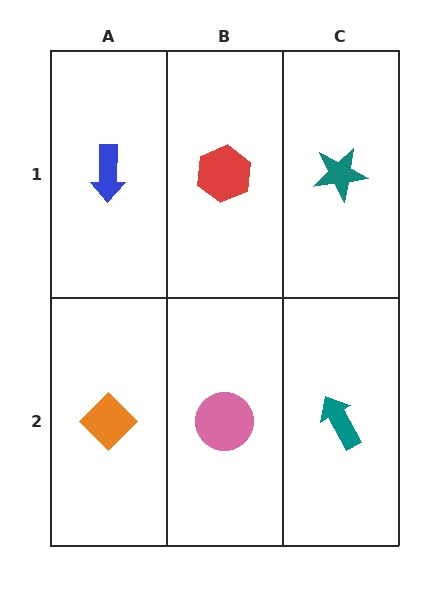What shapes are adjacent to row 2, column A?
A blue arrow (row 1, column A), a pink circle (row 2, column B).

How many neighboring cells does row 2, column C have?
2.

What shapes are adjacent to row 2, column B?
A red hexagon (row 1, column B), an orange diamond (row 2, column A), a teal arrow (row 2, column C).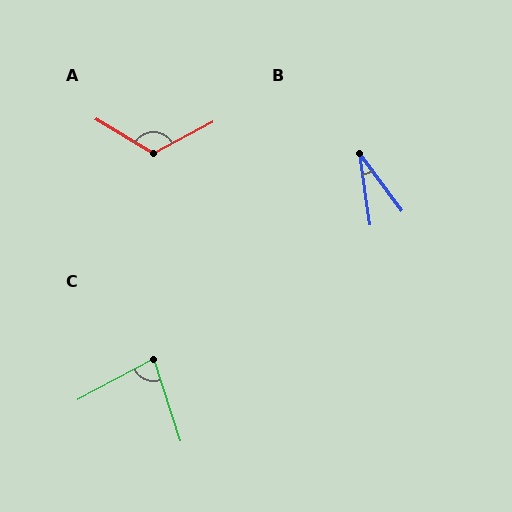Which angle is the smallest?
B, at approximately 28 degrees.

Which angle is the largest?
A, at approximately 121 degrees.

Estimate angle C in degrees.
Approximately 80 degrees.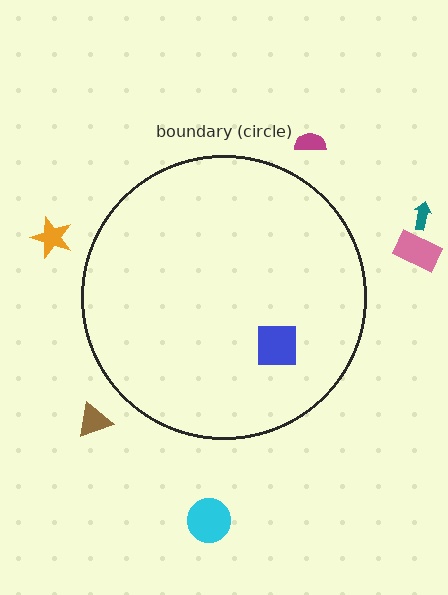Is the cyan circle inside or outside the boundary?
Outside.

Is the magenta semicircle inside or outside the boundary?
Outside.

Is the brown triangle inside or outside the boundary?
Outside.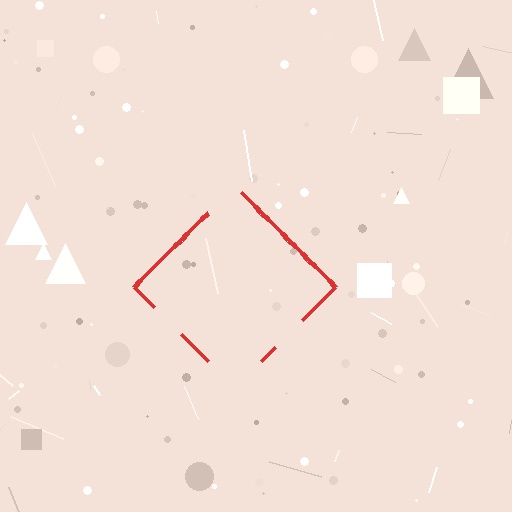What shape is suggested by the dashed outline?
The dashed outline suggests a diamond.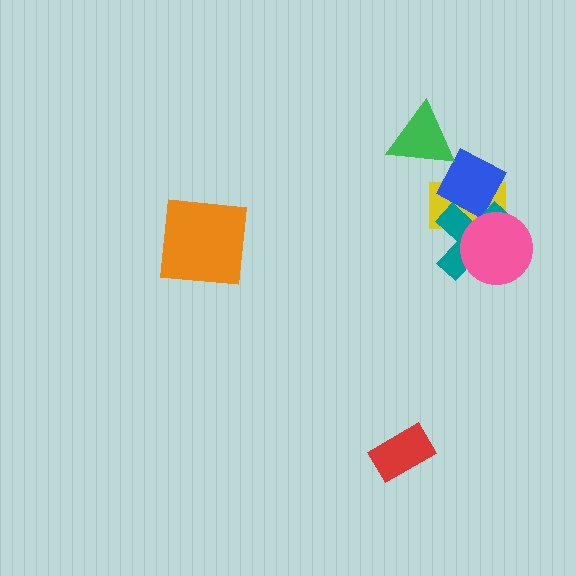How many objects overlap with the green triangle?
0 objects overlap with the green triangle.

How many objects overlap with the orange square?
0 objects overlap with the orange square.